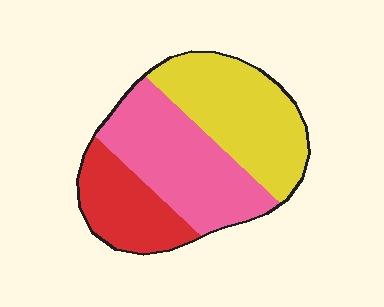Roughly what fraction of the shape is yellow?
Yellow takes up about three eighths (3/8) of the shape.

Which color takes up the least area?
Red, at roughly 25%.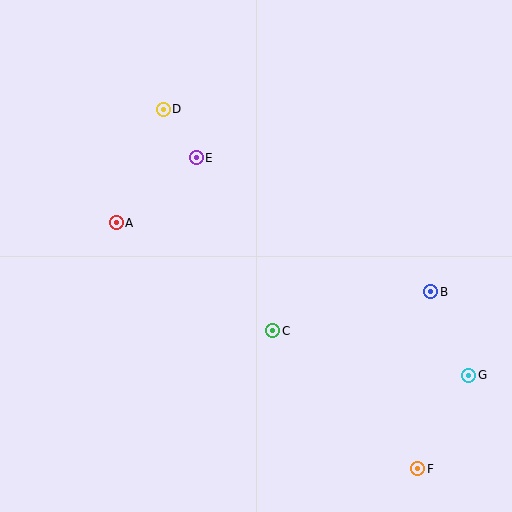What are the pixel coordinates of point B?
Point B is at (431, 292).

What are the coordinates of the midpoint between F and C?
The midpoint between F and C is at (345, 400).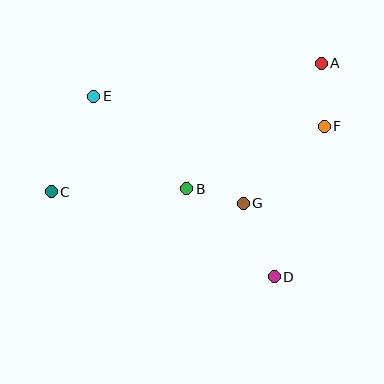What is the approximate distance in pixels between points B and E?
The distance between B and E is approximately 131 pixels.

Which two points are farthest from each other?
Points A and C are farthest from each other.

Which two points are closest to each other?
Points B and G are closest to each other.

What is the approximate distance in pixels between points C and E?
The distance between C and E is approximately 104 pixels.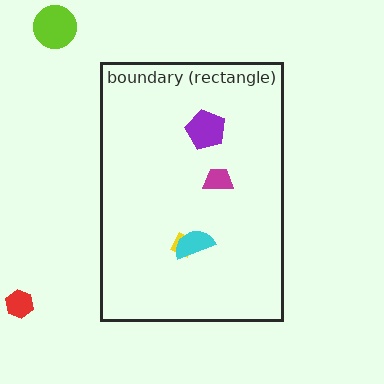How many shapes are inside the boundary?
4 inside, 2 outside.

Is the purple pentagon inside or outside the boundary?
Inside.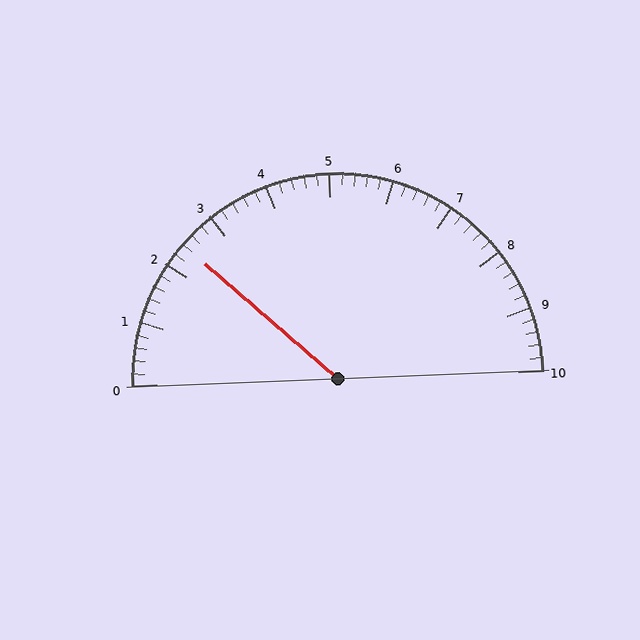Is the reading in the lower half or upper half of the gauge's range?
The reading is in the lower half of the range (0 to 10).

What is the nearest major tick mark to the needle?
The nearest major tick mark is 2.